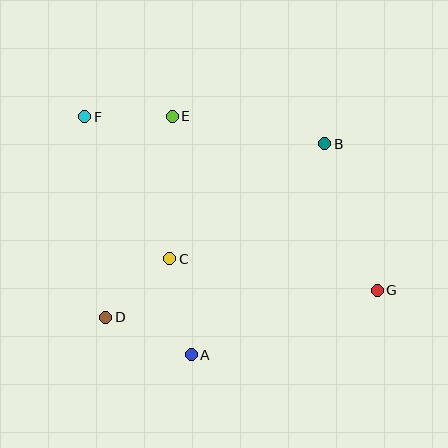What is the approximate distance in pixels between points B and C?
The distance between B and C is approximately 193 pixels.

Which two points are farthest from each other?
Points F and G are farthest from each other.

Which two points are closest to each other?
Points C and D are closest to each other.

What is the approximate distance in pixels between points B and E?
The distance between B and E is approximately 155 pixels.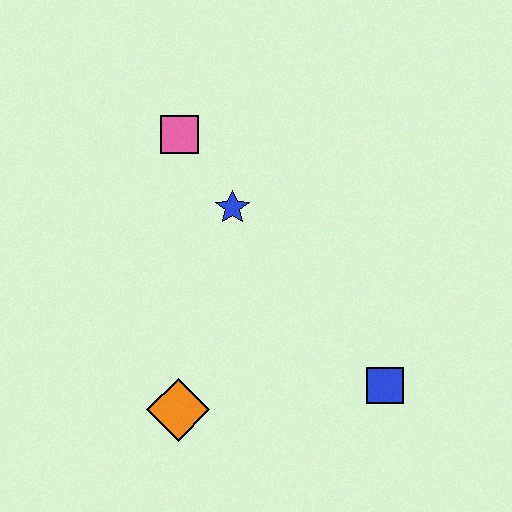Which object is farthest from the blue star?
The blue square is farthest from the blue star.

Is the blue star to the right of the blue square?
No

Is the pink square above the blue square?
Yes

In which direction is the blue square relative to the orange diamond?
The blue square is to the right of the orange diamond.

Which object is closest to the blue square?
The orange diamond is closest to the blue square.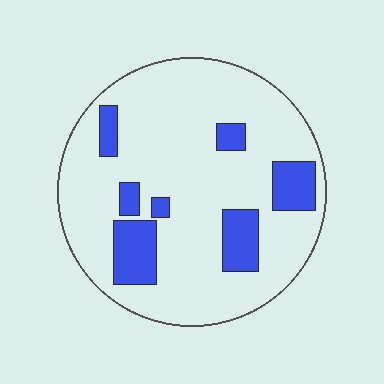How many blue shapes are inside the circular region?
7.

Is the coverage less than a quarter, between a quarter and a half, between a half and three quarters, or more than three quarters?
Less than a quarter.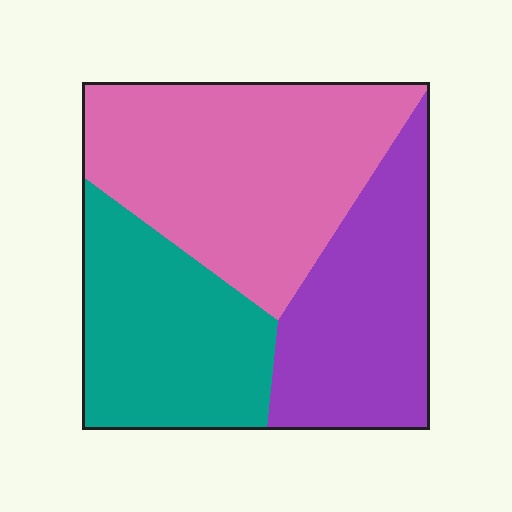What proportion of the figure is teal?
Teal covers around 30% of the figure.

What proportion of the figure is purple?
Purple takes up between a sixth and a third of the figure.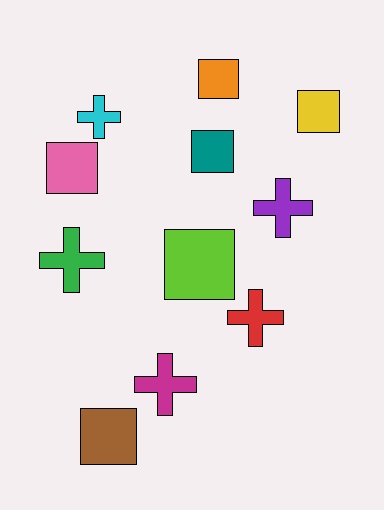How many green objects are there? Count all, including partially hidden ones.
There is 1 green object.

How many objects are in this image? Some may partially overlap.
There are 11 objects.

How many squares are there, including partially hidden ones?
There are 6 squares.